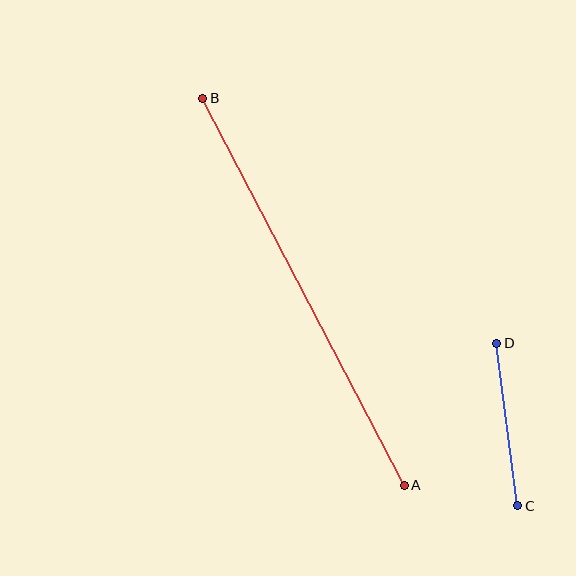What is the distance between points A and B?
The distance is approximately 436 pixels.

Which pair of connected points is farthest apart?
Points A and B are farthest apart.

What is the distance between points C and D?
The distance is approximately 164 pixels.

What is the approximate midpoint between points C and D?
The midpoint is at approximately (507, 424) pixels.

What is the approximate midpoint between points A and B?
The midpoint is at approximately (303, 292) pixels.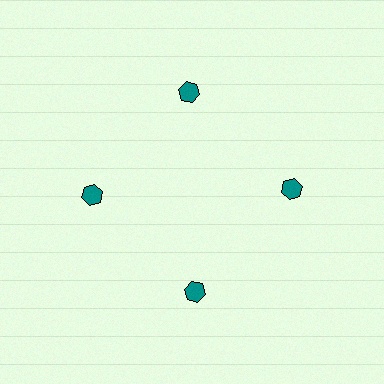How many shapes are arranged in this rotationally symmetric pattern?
There are 4 shapes, arranged in 4 groups of 1.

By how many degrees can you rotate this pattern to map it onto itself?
The pattern maps onto itself every 90 degrees of rotation.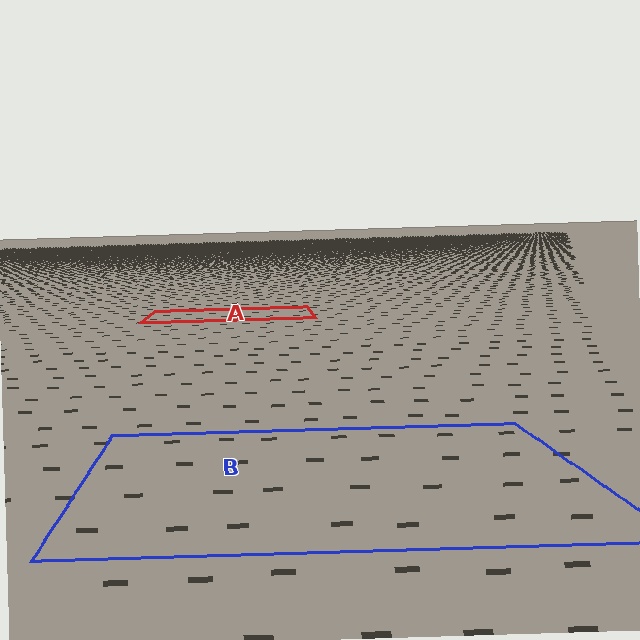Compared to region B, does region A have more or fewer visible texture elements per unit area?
Region A has more texture elements per unit area — they are packed more densely because it is farther away.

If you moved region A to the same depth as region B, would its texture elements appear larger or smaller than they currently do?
They would appear larger. At a closer depth, the same texture elements are projected at a bigger on-screen size.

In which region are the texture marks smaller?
The texture marks are smaller in region A, because it is farther away.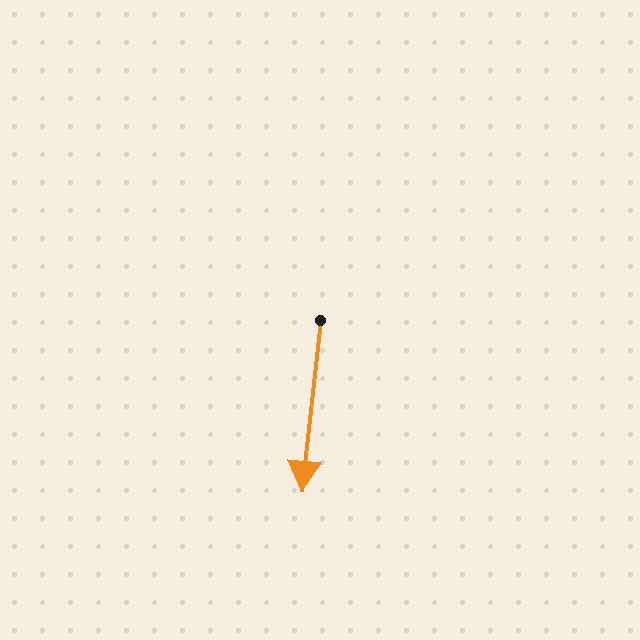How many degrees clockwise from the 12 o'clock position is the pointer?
Approximately 186 degrees.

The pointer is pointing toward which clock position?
Roughly 6 o'clock.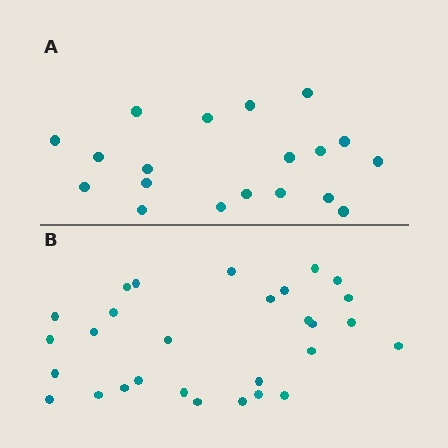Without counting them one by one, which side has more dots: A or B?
Region B (the bottom region) has more dots.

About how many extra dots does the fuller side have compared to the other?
Region B has roughly 10 or so more dots than region A.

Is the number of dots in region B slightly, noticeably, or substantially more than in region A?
Region B has substantially more. The ratio is roughly 1.5 to 1.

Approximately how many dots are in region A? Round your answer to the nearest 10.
About 20 dots. (The exact count is 19, which rounds to 20.)